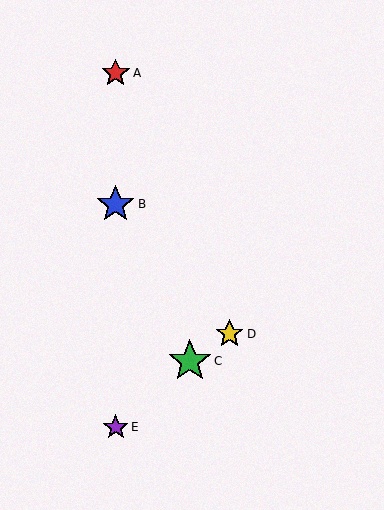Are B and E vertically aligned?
Yes, both are at x≈116.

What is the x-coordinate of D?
Object D is at x≈230.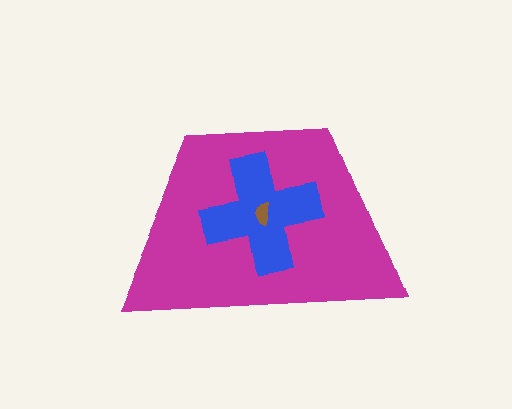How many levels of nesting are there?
3.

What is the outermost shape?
The magenta trapezoid.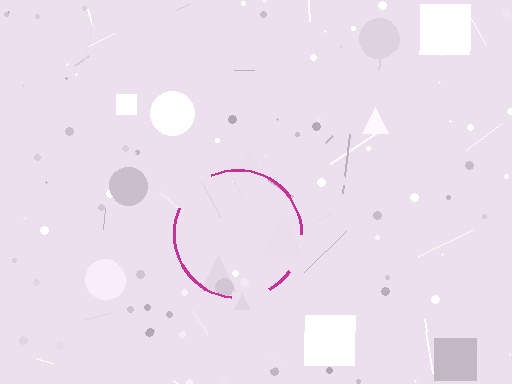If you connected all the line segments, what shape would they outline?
They would outline a circle.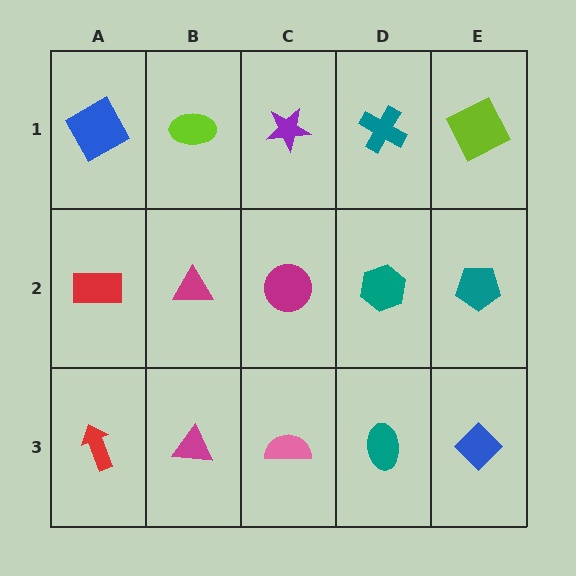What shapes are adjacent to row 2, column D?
A teal cross (row 1, column D), a teal ellipse (row 3, column D), a magenta circle (row 2, column C), a teal pentagon (row 2, column E).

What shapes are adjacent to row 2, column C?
A purple star (row 1, column C), a pink semicircle (row 3, column C), a magenta triangle (row 2, column B), a teal hexagon (row 2, column D).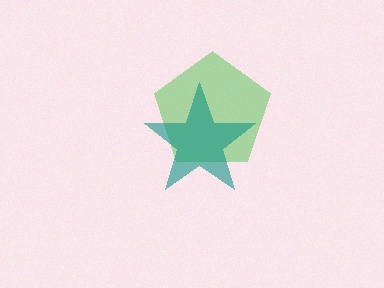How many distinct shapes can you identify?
There are 2 distinct shapes: a green pentagon, a teal star.